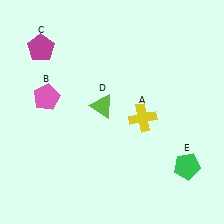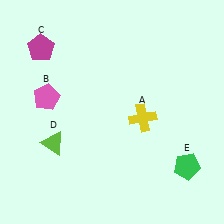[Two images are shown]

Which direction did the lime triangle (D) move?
The lime triangle (D) moved left.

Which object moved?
The lime triangle (D) moved left.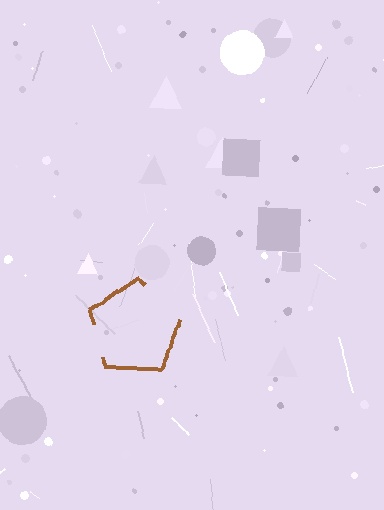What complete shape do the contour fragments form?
The contour fragments form a pentagon.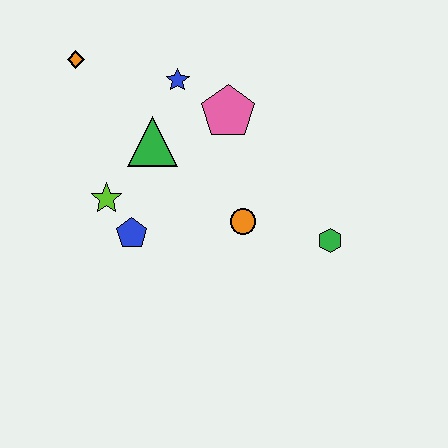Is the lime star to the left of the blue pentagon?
Yes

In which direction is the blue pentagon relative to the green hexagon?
The blue pentagon is to the left of the green hexagon.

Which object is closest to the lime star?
The blue pentagon is closest to the lime star.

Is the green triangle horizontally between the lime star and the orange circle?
Yes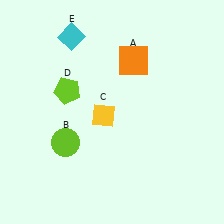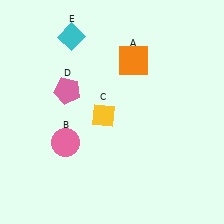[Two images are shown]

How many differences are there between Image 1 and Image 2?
There are 2 differences between the two images.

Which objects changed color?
B changed from lime to pink. D changed from lime to pink.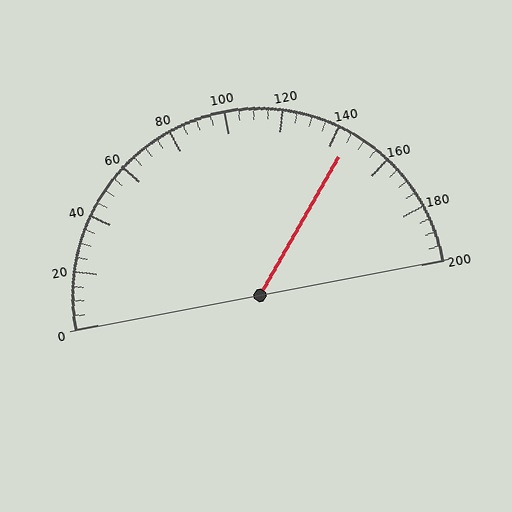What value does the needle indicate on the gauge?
The needle indicates approximately 145.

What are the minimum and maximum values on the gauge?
The gauge ranges from 0 to 200.